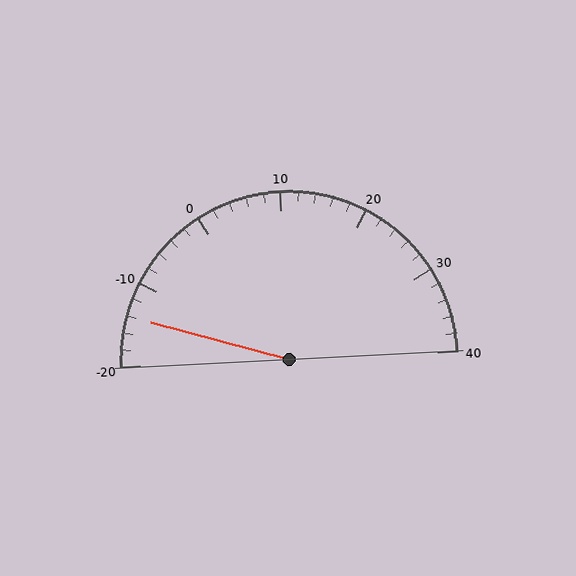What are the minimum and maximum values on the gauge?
The gauge ranges from -20 to 40.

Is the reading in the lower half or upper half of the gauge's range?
The reading is in the lower half of the range (-20 to 40).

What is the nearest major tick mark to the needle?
The nearest major tick mark is -10.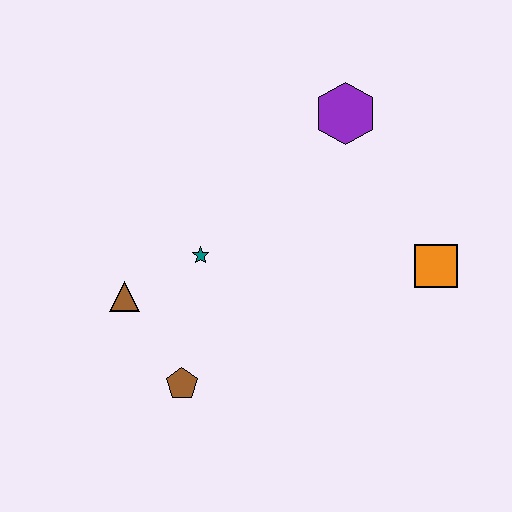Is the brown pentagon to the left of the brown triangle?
No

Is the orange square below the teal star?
Yes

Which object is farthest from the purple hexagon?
The brown pentagon is farthest from the purple hexagon.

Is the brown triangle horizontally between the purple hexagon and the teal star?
No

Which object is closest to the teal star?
The brown triangle is closest to the teal star.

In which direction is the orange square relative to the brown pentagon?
The orange square is to the right of the brown pentagon.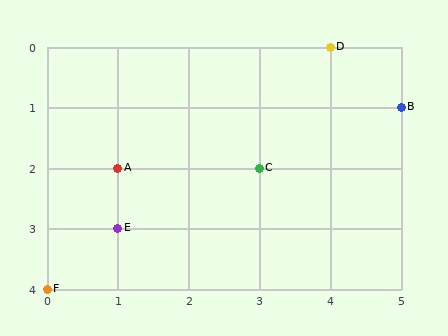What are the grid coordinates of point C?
Point C is at grid coordinates (3, 2).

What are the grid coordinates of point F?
Point F is at grid coordinates (0, 4).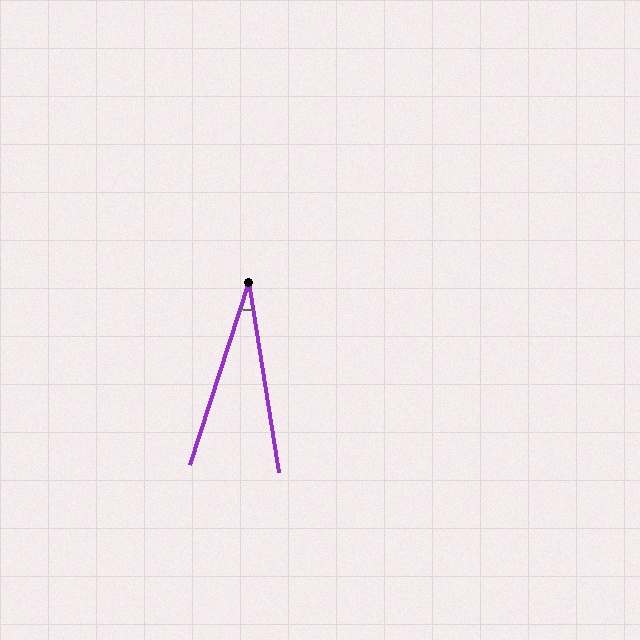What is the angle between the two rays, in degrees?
Approximately 27 degrees.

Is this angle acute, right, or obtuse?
It is acute.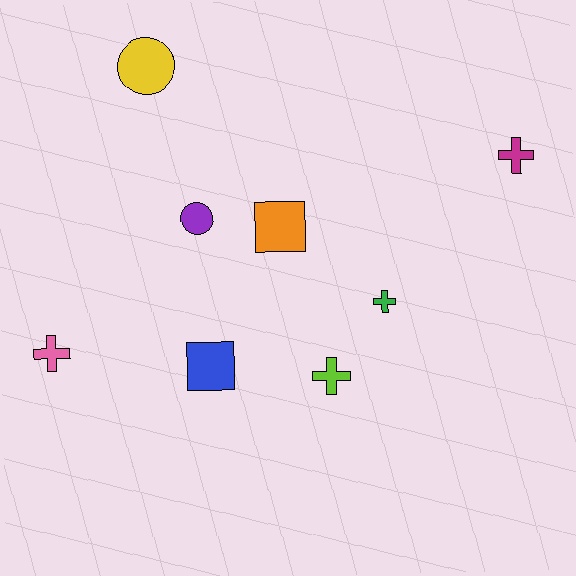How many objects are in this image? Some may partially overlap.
There are 8 objects.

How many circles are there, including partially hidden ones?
There are 2 circles.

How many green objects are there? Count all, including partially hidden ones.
There is 1 green object.